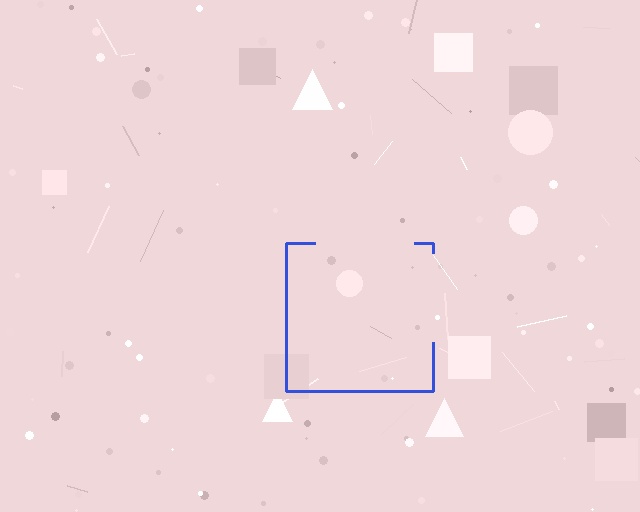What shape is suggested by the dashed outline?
The dashed outline suggests a square.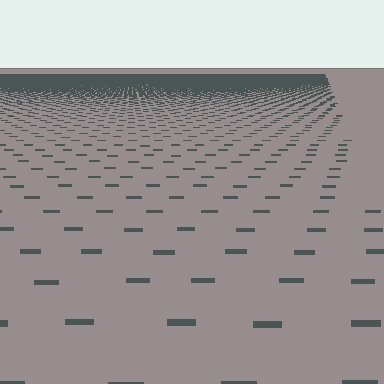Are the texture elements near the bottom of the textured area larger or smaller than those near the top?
Larger. Near the bottom, elements are closer to the viewer and appear at a bigger on-screen size.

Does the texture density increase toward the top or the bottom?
Density increases toward the top.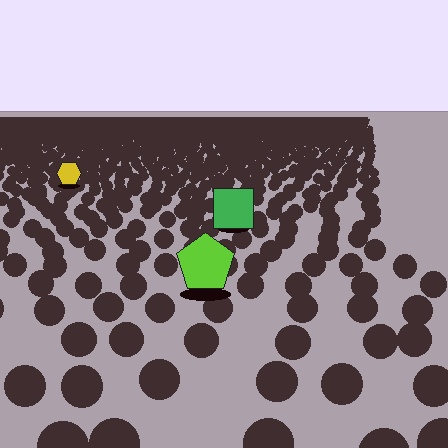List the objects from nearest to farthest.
From nearest to farthest: the lime pentagon, the green square, the yellow hexagon.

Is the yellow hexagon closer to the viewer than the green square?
No. The green square is closer — you can tell from the texture gradient: the ground texture is coarser near it.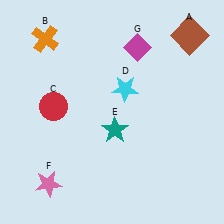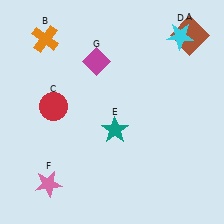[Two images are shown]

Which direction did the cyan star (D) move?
The cyan star (D) moved right.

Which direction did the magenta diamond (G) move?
The magenta diamond (G) moved left.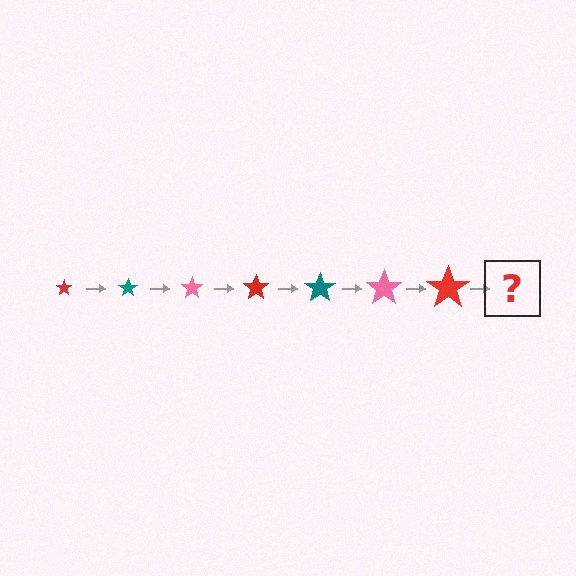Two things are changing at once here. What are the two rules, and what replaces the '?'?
The two rules are that the star grows larger each step and the color cycles through red, teal, and pink. The '?' should be a teal star, larger than the previous one.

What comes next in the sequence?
The next element should be a teal star, larger than the previous one.